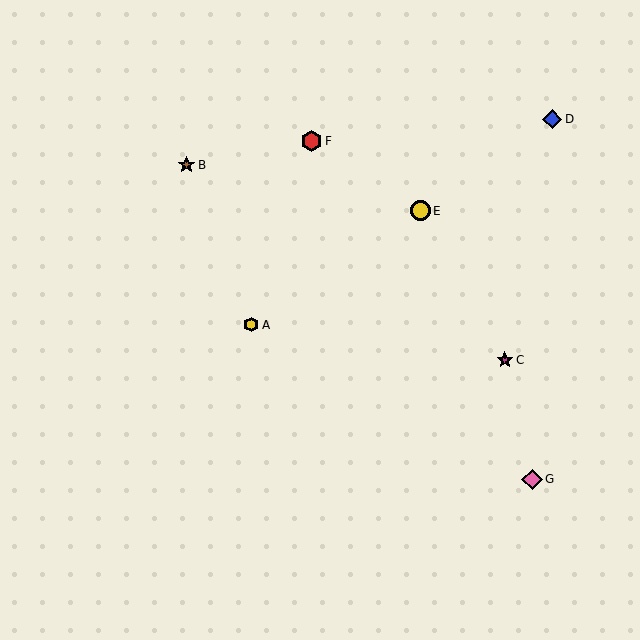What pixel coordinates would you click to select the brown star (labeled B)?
Click at (186, 165) to select the brown star B.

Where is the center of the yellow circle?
The center of the yellow circle is at (420, 211).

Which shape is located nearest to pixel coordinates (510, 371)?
The magenta star (labeled C) at (505, 360) is nearest to that location.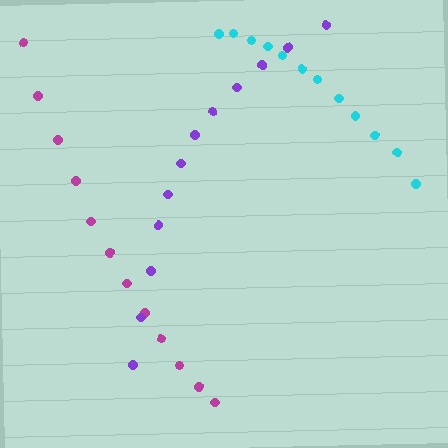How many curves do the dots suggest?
There are 3 distinct paths.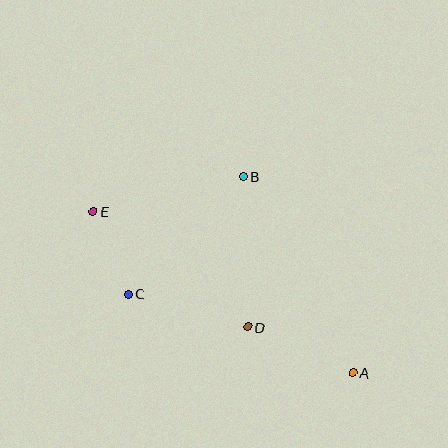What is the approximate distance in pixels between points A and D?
The distance between A and D is approximately 114 pixels.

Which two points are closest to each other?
Points C and E are closest to each other.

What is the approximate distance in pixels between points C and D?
The distance between C and D is approximately 124 pixels.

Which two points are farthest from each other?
Points A and E are farthest from each other.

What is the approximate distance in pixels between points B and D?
The distance between B and D is approximately 151 pixels.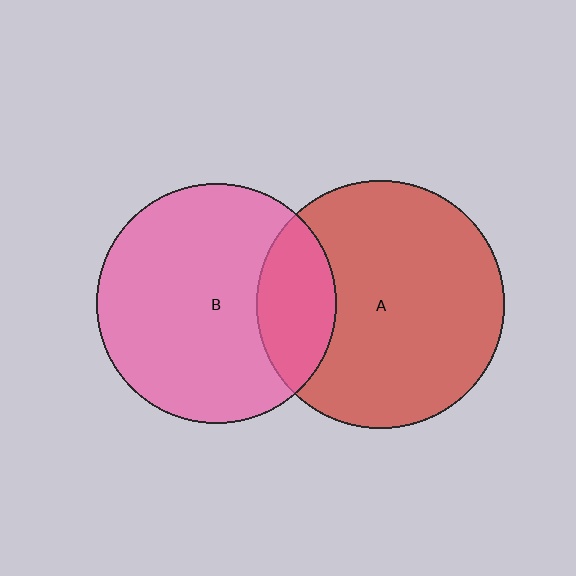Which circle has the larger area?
Circle A (red).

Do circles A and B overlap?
Yes.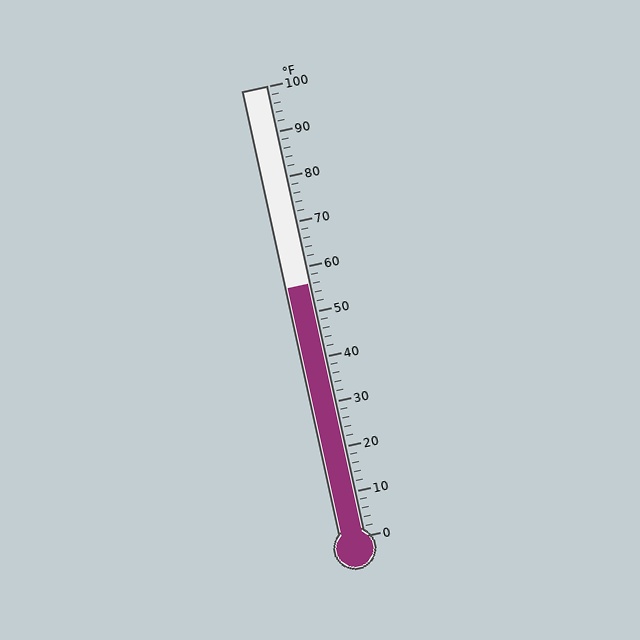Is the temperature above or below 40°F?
The temperature is above 40°F.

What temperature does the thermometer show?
The thermometer shows approximately 56°F.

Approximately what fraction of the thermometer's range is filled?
The thermometer is filled to approximately 55% of its range.